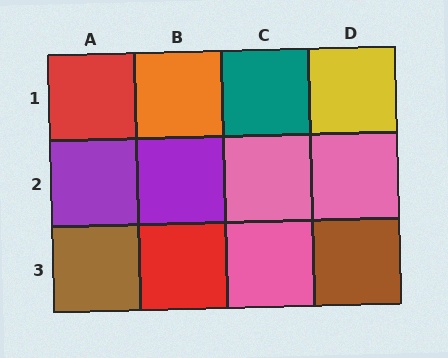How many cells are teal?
1 cell is teal.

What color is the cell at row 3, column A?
Brown.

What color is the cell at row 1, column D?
Yellow.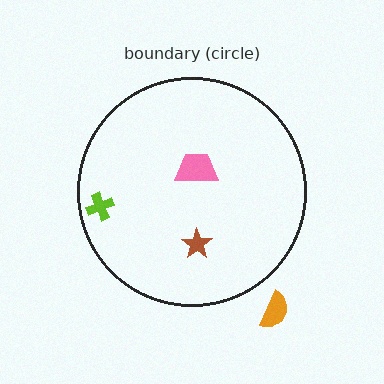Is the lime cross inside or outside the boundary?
Inside.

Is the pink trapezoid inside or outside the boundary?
Inside.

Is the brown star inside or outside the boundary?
Inside.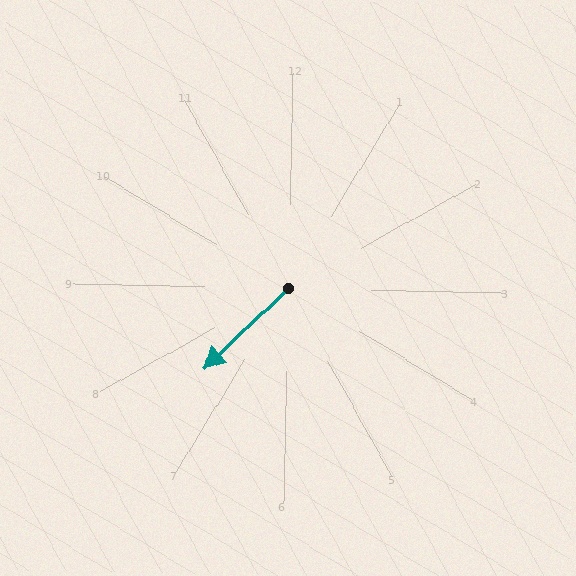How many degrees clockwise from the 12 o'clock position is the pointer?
Approximately 225 degrees.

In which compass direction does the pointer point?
Southwest.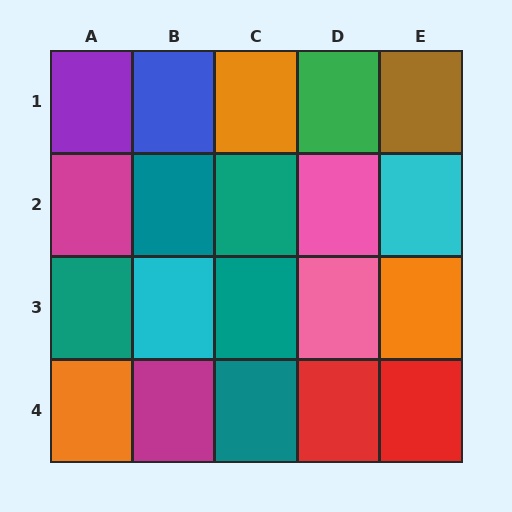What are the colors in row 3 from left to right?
Teal, cyan, teal, pink, orange.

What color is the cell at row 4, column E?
Red.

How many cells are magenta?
2 cells are magenta.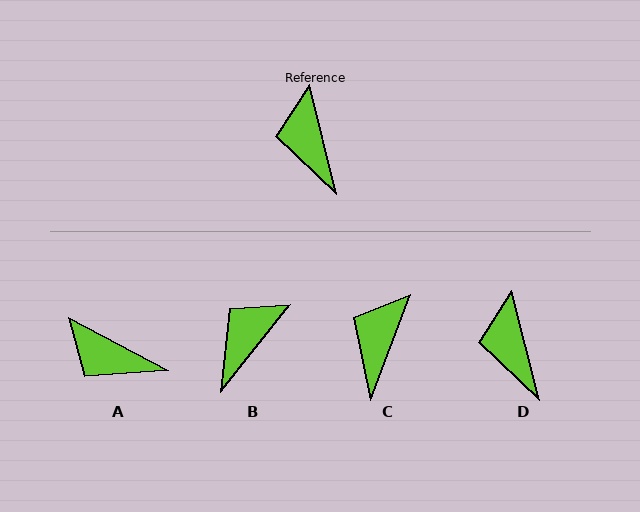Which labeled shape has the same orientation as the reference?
D.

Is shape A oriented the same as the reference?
No, it is off by about 48 degrees.